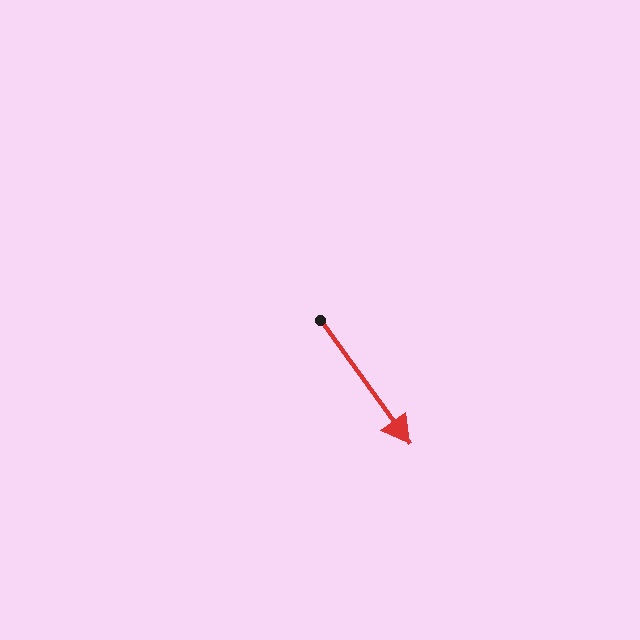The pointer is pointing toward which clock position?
Roughly 5 o'clock.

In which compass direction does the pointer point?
Southeast.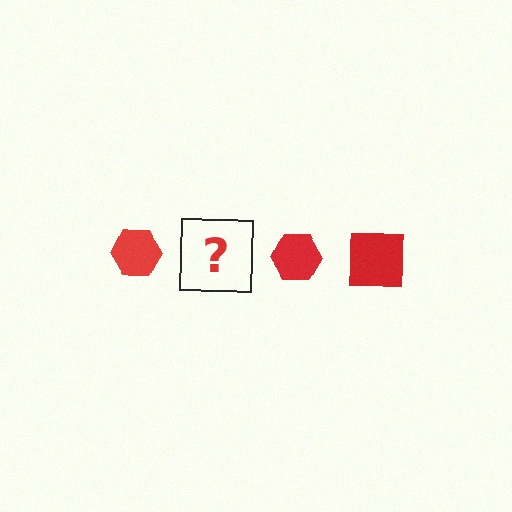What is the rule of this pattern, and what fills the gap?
The rule is that the pattern cycles through hexagon, square shapes in red. The gap should be filled with a red square.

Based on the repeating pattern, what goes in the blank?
The blank should be a red square.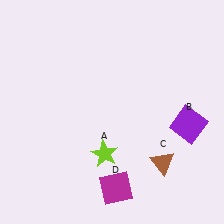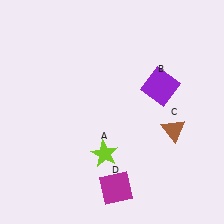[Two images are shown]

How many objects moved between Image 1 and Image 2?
2 objects moved between the two images.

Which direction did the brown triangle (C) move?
The brown triangle (C) moved up.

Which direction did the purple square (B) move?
The purple square (B) moved up.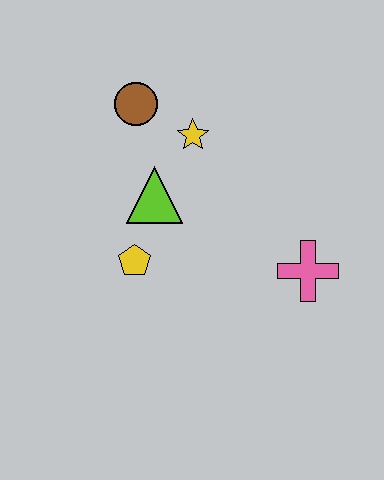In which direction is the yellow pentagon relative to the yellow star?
The yellow pentagon is below the yellow star.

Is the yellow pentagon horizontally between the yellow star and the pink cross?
No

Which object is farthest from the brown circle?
The pink cross is farthest from the brown circle.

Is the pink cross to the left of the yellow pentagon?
No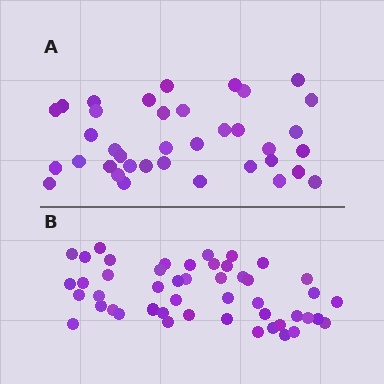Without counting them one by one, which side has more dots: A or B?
Region B (the bottom region) has more dots.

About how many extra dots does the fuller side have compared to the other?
Region B has roughly 12 or so more dots than region A.